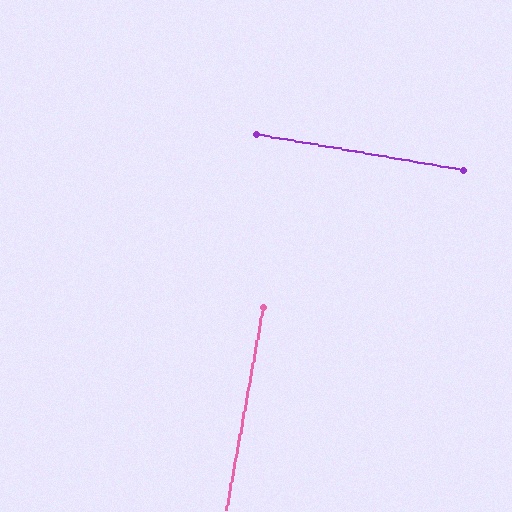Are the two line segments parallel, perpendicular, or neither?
Perpendicular — they meet at approximately 90°.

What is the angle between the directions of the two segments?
Approximately 90 degrees.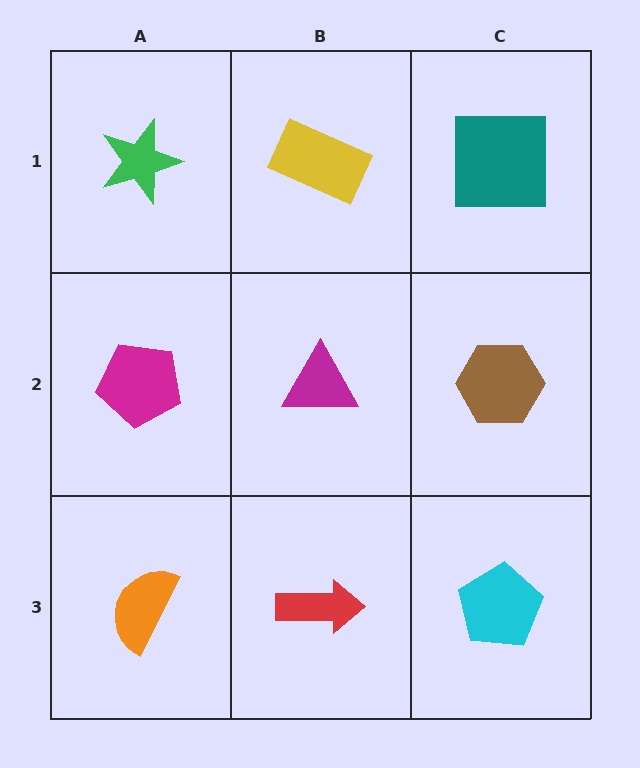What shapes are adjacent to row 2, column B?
A yellow rectangle (row 1, column B), a red arrow (row 3, column B), a magenta pentagon (row 2, column A), a brown hexagon (row 2, column C).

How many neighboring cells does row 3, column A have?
2.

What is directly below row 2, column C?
A cyan pentagon.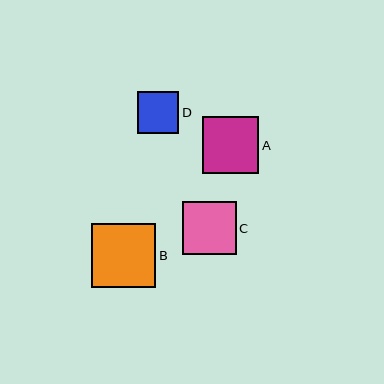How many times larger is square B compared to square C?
Square B is approximately 1.2 times the size of square C.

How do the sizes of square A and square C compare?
Square A and square C are approximately the same size.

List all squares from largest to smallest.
From largest to smallest: B, A, C, D.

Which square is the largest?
Square B is the largest with a size of approximately 64 pixels.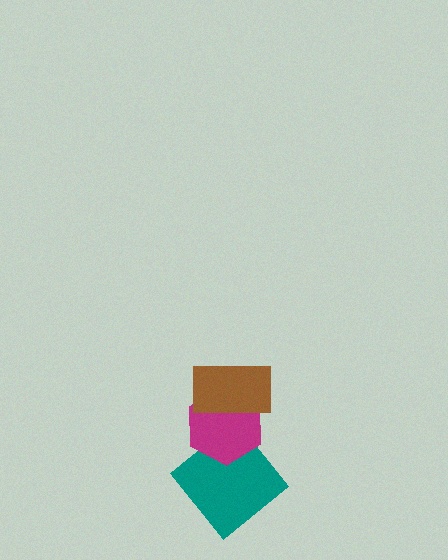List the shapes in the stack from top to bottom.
From top to bottom: the brown rectangle, the magenta hexagon, the teal diamond.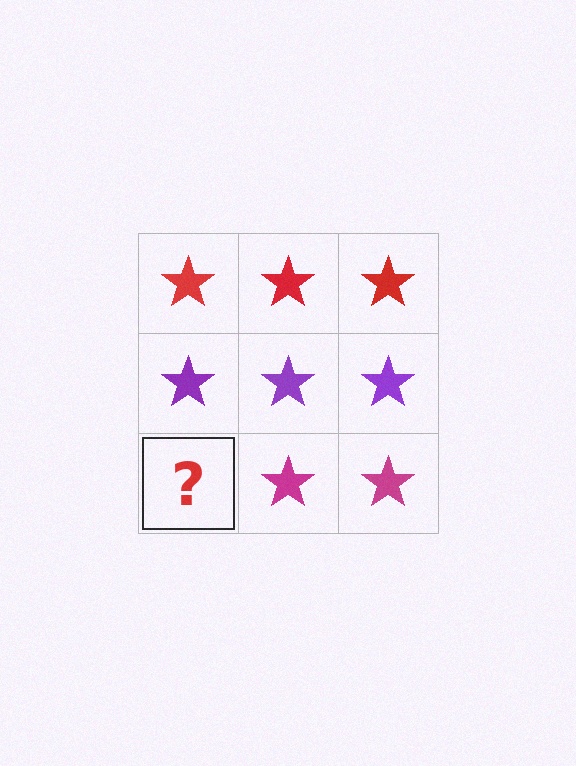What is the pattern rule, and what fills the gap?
The rule is that each row has a consistent color. The gap should be filled with a magenta star.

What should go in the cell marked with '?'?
The missing cell should contain a magenta star.